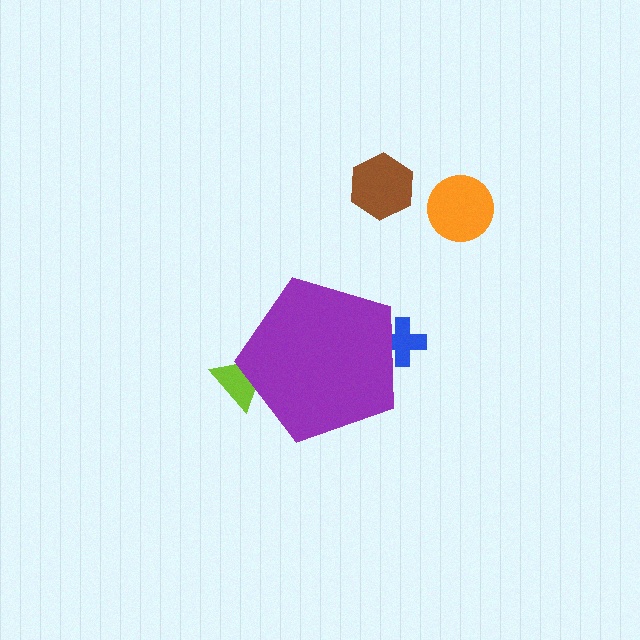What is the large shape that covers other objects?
A purple pentagon.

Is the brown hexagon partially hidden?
No, the brown hexagon is fully visible.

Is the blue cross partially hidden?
Yes, the blue cross is partially hidden behind the purple pentagon.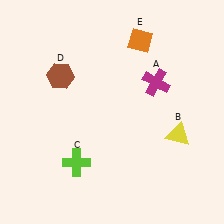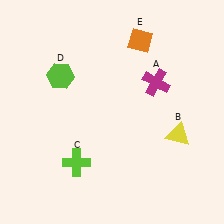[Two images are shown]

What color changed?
The hexagon (D) changed from brown in Image 1 to lime in Image 2.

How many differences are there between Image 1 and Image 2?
There is 1 difference between the two images.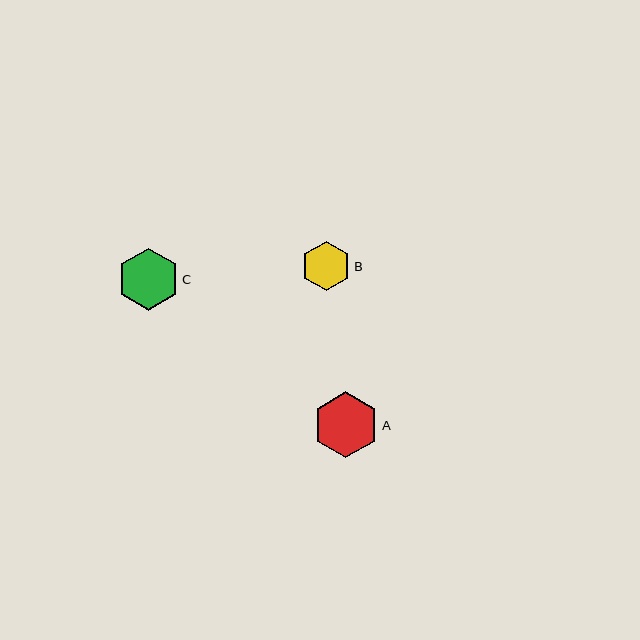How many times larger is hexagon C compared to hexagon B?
Hexagon C is approximately 1.2 times the size of hexagon B.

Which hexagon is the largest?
Hexagon A is the largest with a size of approximately 66 pixels.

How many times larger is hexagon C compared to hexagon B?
Hexagon C is approximately 1.2 times the size of hexagon B.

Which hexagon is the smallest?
Hexagon B is the smallest with a size of approximately 49 pixels.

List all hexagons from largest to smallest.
From largest to smallest: A, C, B.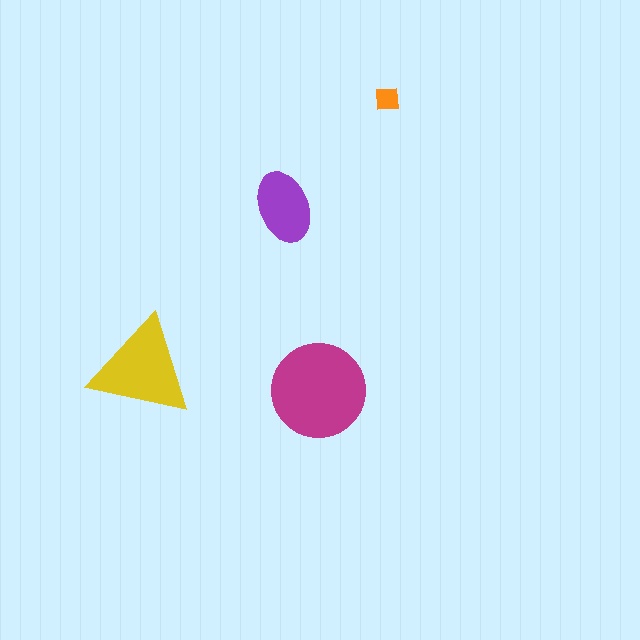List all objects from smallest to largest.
The orange square, the purple ellipse, the yellow triangle, the magenta circle.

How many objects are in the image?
There are 4 objects in the image.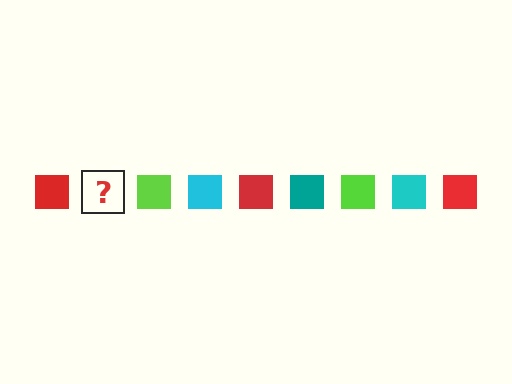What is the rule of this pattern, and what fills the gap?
The rule is that the pattern cycles through red, teal, lime, cyan squares. The gap should be filled with a teal square.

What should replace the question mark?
The question mark should be replaced with a teal square.